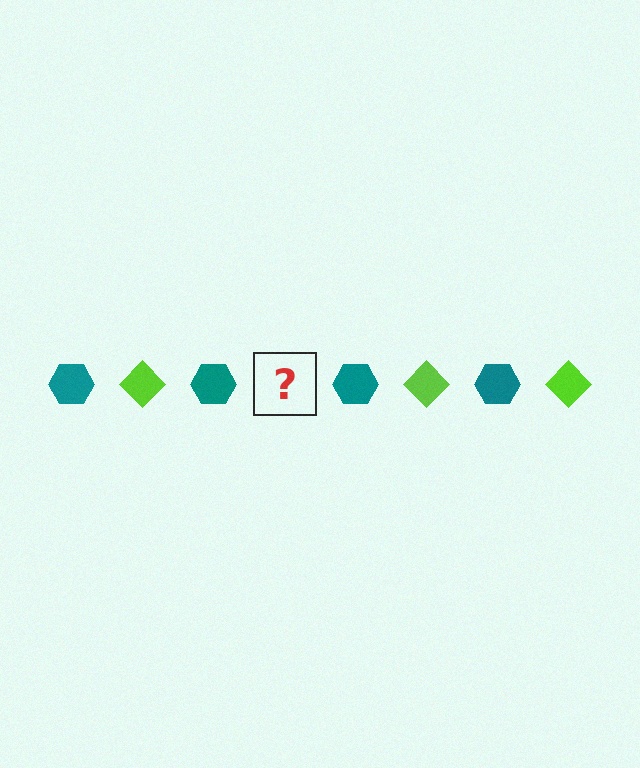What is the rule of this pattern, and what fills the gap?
The rule is that the pattern alternates between teal hexagon and lime diamond. The gap should be filled with a lime diamond.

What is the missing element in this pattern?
The missing element is a lime diamond.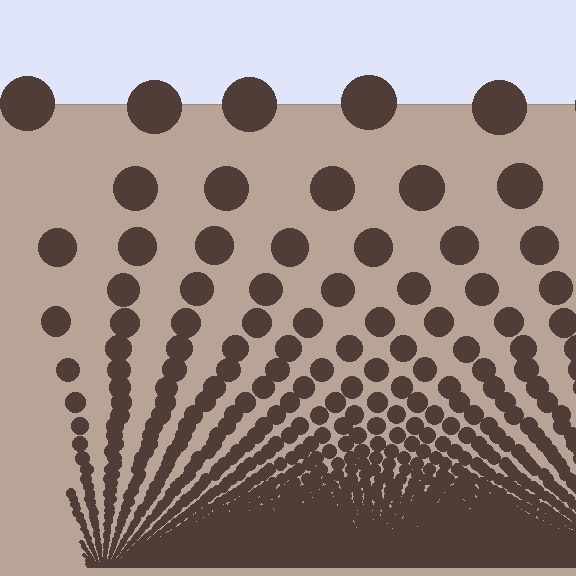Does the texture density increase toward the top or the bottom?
Density increases toward the bottom.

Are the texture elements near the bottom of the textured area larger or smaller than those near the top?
Smaller. The gradient is inverted — elements near the bottom are smaller and denser.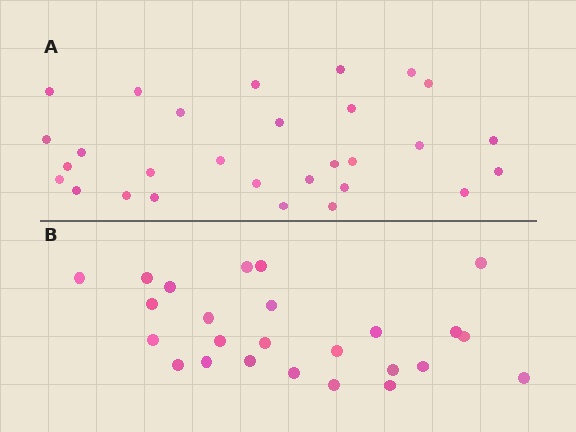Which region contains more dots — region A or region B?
Region A (the top region) has more dots.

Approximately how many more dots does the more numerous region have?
Region A has about 4 more dots than region B.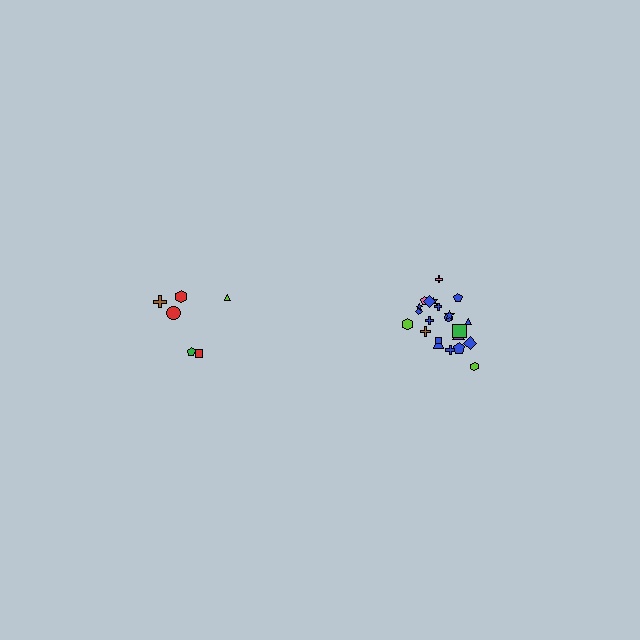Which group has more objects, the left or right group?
The right group.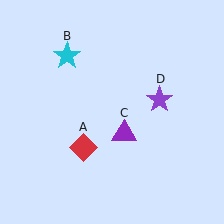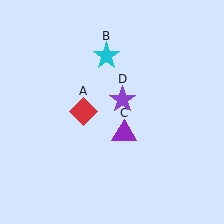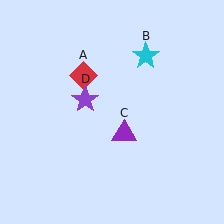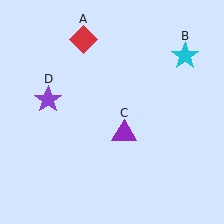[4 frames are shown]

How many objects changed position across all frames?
3 objects changed position: red diamond (object A), cyan star (object B), purple star (object D).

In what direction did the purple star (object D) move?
The purple star (object D) moved left.